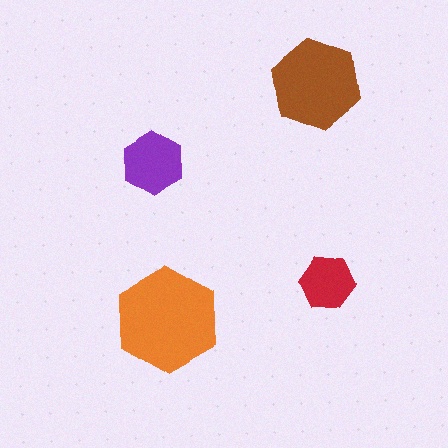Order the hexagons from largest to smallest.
the orange one, the brown one, the purple one, the red one.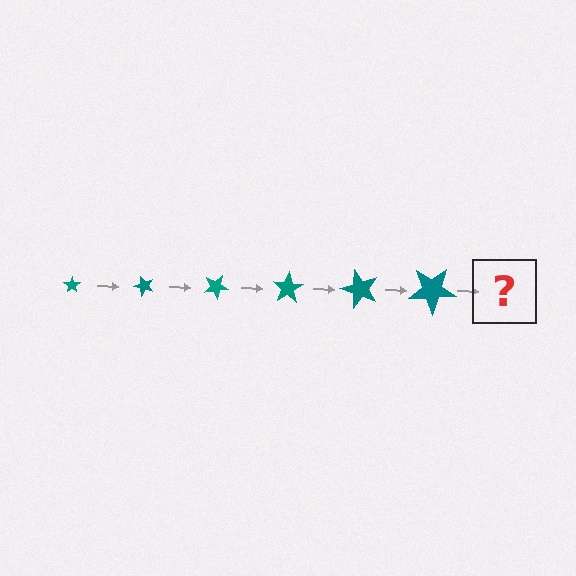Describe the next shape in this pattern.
It should be a star, larger than the previous one and rotated 300 degrees from the start.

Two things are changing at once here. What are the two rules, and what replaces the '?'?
The two rules are that the star grows larger each step and it rotates 50 degrees each step. The '?' should be a star, larger than the previous one and rotated 300 degrees from the start.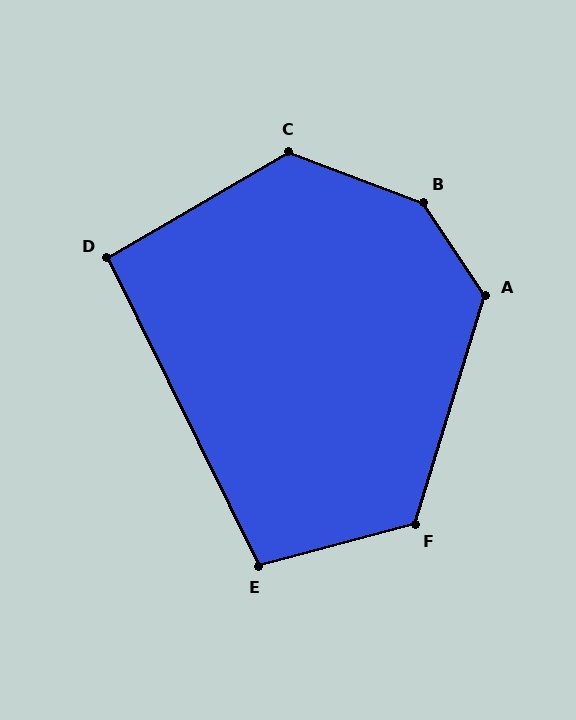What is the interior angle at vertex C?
Approximately 129 degrees (obtuse).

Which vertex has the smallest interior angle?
D, at approximately 94 degrees.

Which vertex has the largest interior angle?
B, at approximately 144 degrees.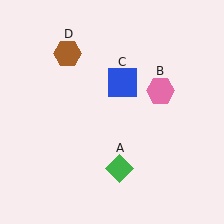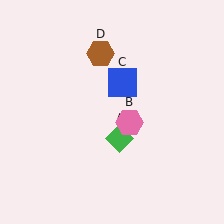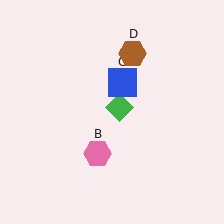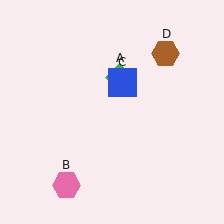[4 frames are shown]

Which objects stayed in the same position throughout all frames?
Blue square (object C) remained stationary.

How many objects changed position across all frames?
3 objects changed position: green diamond (object A), pink hexagon (object B), brown hexagon (object D).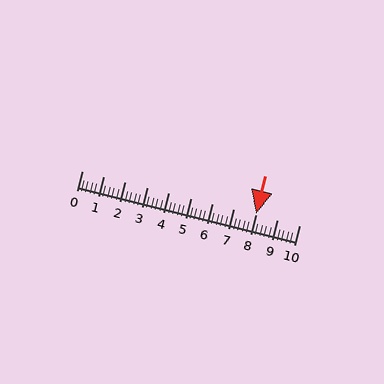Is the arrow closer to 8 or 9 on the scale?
The arrow is closer to 8.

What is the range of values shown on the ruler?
The ruler shows values from 0 to 10.